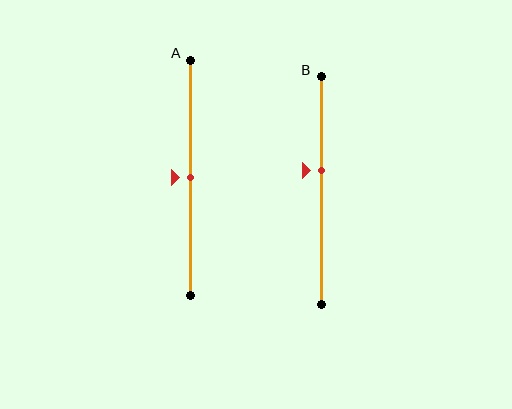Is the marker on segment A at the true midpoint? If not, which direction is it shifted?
Yes, the marker on segment A is at the true midpoint.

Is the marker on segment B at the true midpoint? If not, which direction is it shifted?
No, the marker on segment B is shifted upward by about 9% of the segment length.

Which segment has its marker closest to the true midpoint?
Segment A has its marker closest to the true midpoint.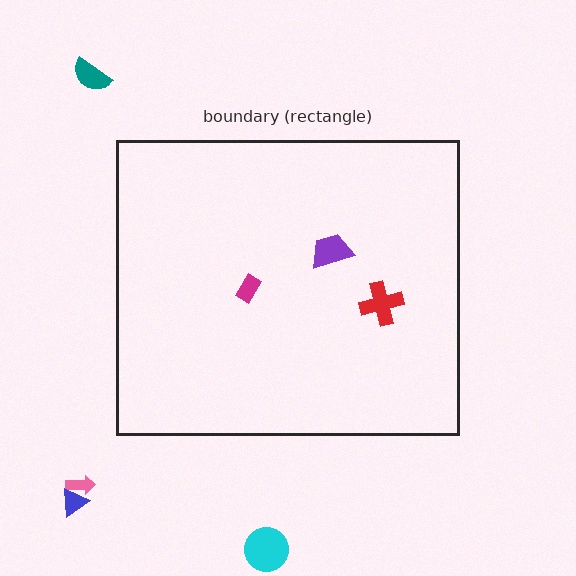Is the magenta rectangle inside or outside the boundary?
Inside.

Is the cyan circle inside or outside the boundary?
Outside.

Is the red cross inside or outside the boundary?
Inside.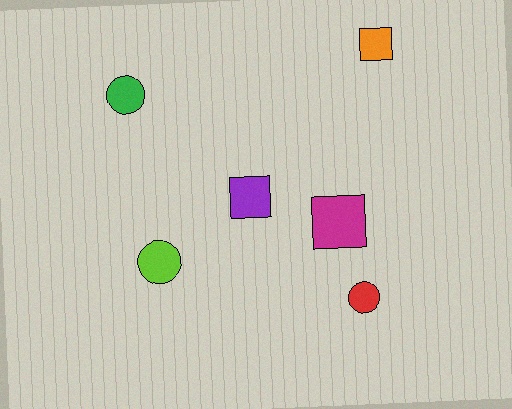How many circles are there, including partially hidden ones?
There are 3 circles.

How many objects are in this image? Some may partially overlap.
There are 6 objects.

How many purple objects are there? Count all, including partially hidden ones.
There is 1 purple object.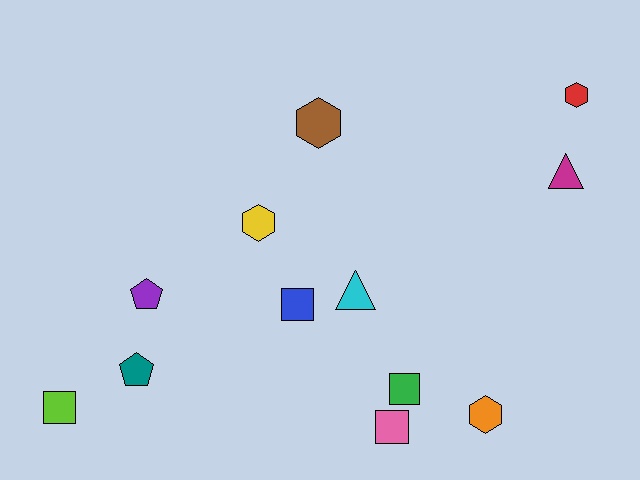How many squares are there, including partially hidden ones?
There are 4 squares.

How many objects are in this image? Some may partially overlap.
There are 12 objects.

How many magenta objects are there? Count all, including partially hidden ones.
There is 1 magenta object.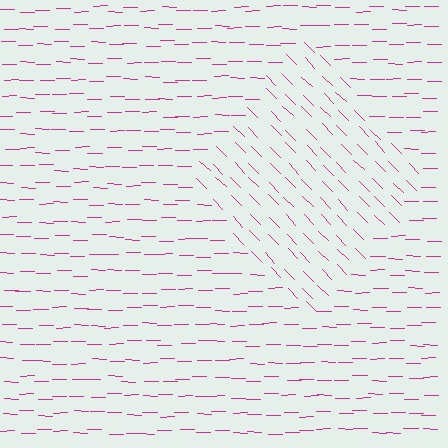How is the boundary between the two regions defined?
The boundary is defined purely by a change in line orientation (approximately 45 degrees difference). All lines are the same color and thickness.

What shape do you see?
I see a diamond.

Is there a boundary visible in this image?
Yes, there is a texture boundary formed by a change in line orientation.